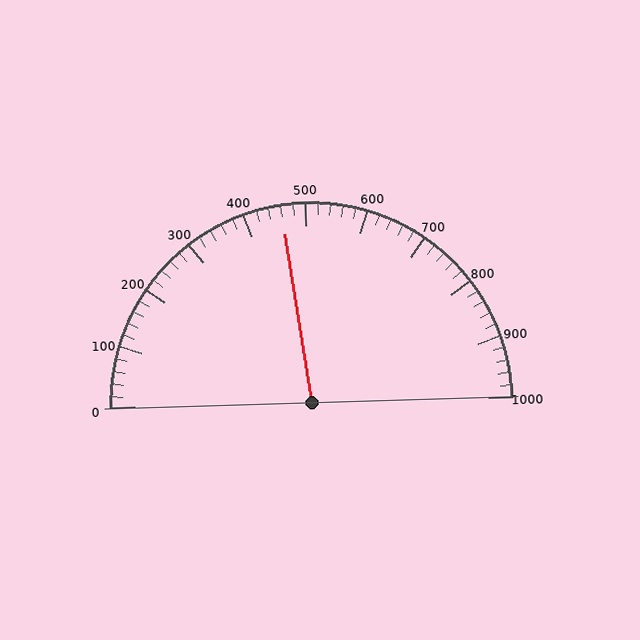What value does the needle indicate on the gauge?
The needle indicates approximately 460.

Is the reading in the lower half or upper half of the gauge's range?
The reading is in the lower half of the range (0 to 1000).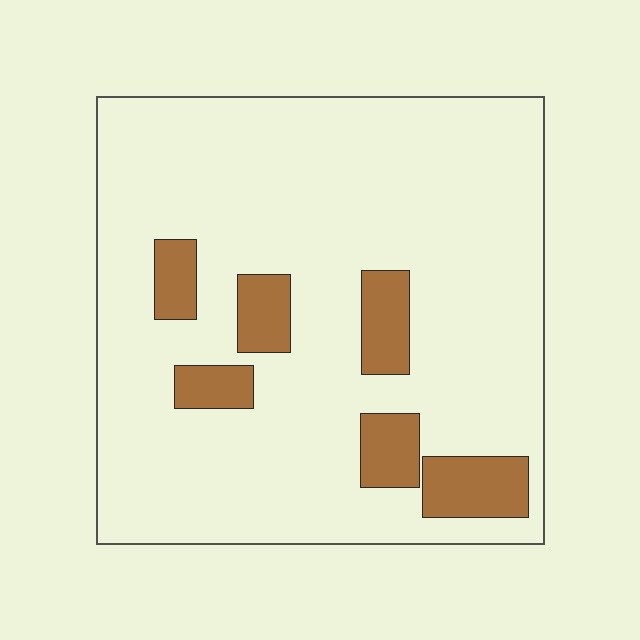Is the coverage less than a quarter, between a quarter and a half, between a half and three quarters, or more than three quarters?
Less than a quarter.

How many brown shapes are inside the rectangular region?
6.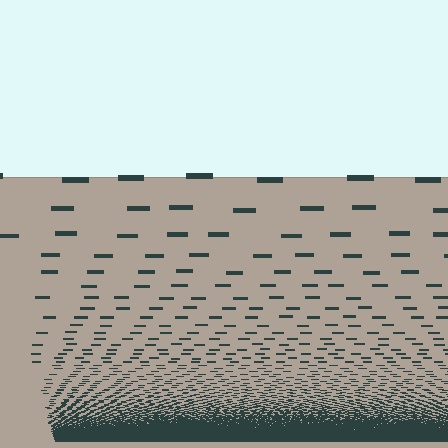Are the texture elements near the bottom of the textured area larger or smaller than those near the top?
Smaller. The gradient is inverted — elements near the bottom are smaller and denser.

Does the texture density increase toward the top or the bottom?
Density increases toward the bottom.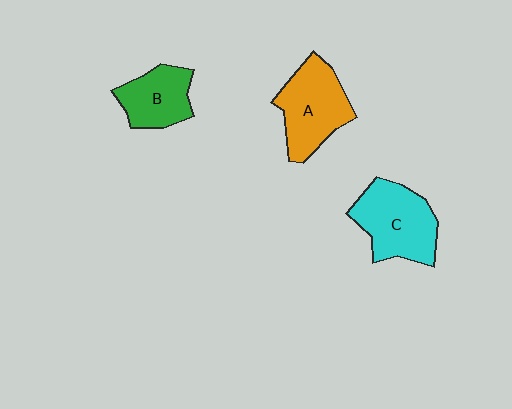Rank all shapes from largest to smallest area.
From largest to smallest: C (cyan), A (orange), B (green).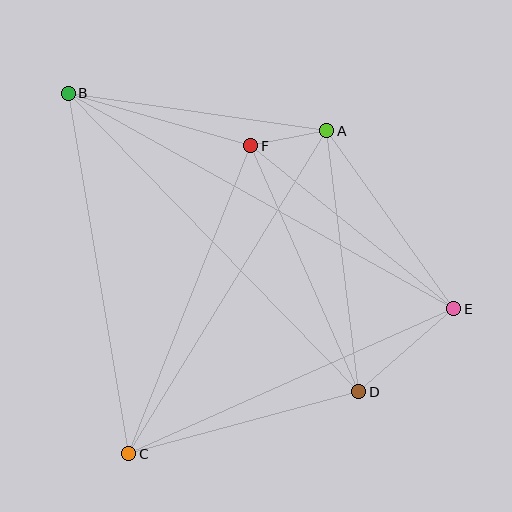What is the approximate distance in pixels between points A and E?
The distance between A and E is approximately 219 pixels.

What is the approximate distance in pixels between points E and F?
The distance between E and F is approximately 260 pixels.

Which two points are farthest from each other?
Points B and E are farthest from each other.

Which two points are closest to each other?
Points A and F are closest to each other.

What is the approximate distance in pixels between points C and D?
The distance between C and D is approximately 238 pixels.